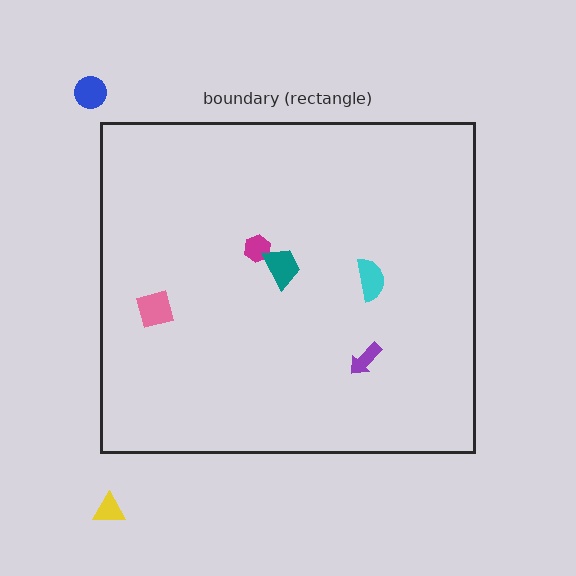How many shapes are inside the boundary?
5 inside, 2 outside.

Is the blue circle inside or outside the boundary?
Outside.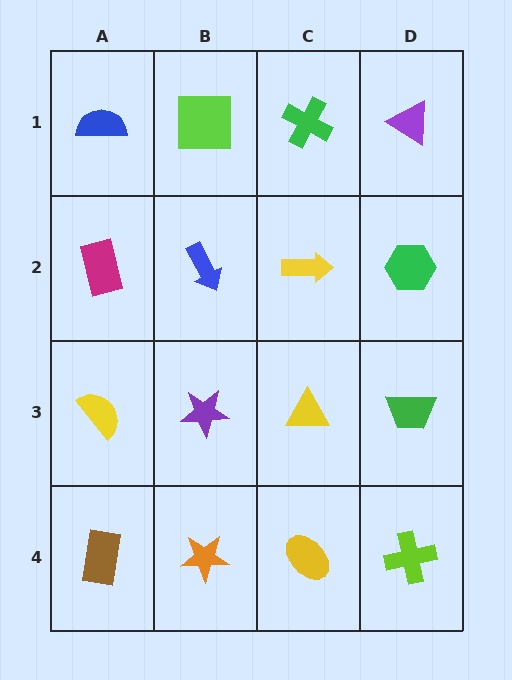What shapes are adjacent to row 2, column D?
A purple triangle (row 1, column D), a green trapezoid (row 3, column D), a yellow arrow (row 2, column C).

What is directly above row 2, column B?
A lime square.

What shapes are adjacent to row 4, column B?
A purple star (row 3, column B), a brown rectangle (row 4, column A), a yellow ellipse (row 4, column C).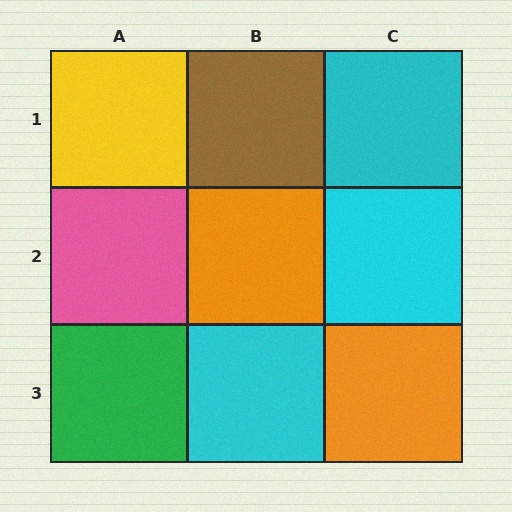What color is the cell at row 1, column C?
Cyan.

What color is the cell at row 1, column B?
Brown.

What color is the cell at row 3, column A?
Green.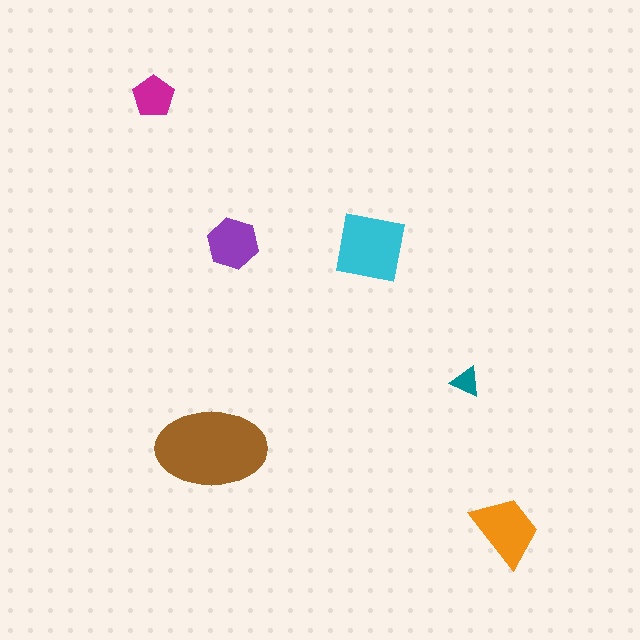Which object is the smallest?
The teal triangle.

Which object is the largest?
The brown ellipse.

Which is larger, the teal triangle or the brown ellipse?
The brown ellipse.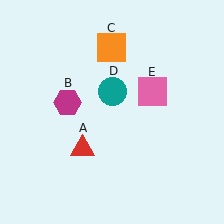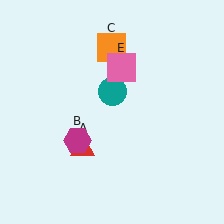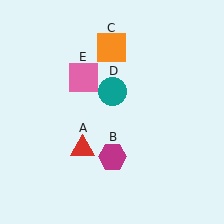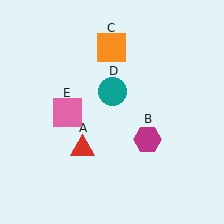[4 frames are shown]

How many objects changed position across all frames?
2 objects changed position: magenta hexagon (object B), pink square (object E).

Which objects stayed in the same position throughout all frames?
Red triangle (object A) and orange square (object C) and teal circle (object D) remained stationary.